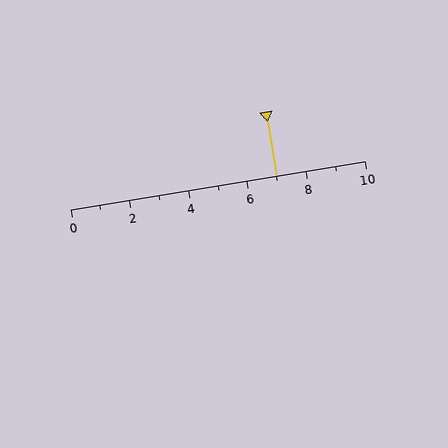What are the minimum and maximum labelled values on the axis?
The axis runs from 0 to 10.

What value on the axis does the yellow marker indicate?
The marker indicates approximately 7.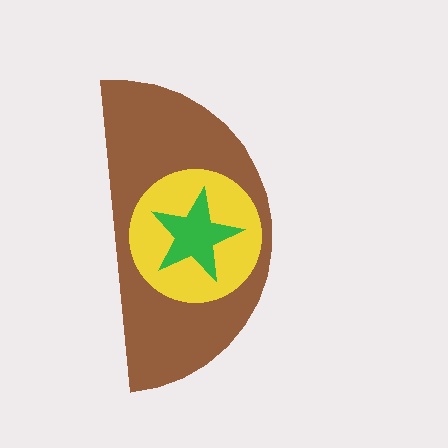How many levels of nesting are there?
3.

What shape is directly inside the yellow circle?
The green star.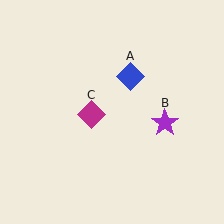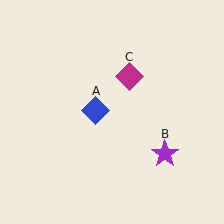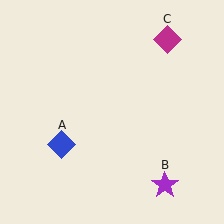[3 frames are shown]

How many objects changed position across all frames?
3 objects changed position: blue diamond (object A), purple star (object B), magenta diamond (object C).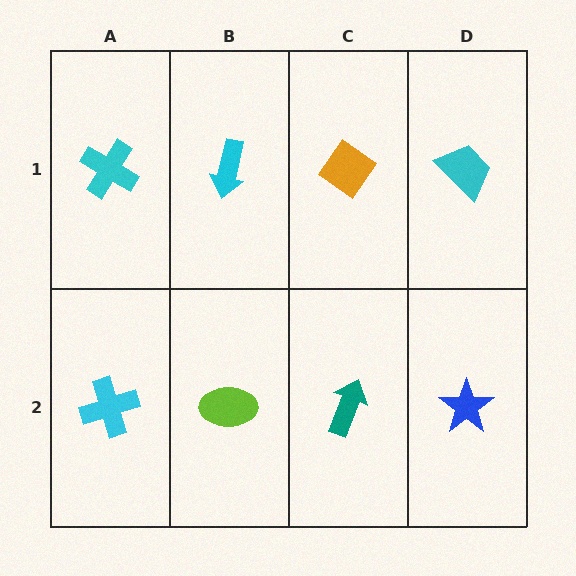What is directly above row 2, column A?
A cyan cross.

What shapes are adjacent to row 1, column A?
A cyan cross (row 2, column A), a cyan arrow (row 1, column B).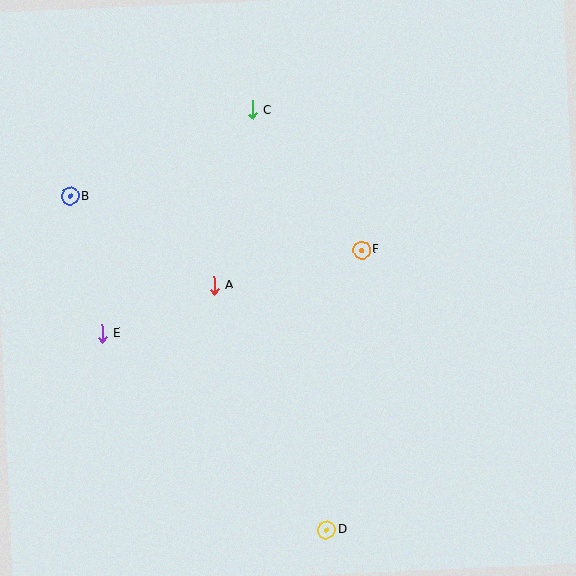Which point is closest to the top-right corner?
Point F is closest to the top-right corner.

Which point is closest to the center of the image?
Point A at (214, 286) is closest to the center.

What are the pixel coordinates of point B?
Point B is at (70, 196).